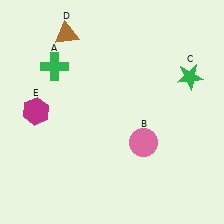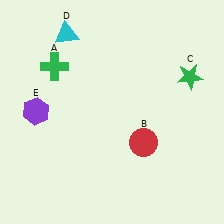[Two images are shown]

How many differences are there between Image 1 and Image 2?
There are 3 differences between the two images.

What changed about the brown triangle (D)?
In Image 1, D is brown. In Image 2, it changed to cyan.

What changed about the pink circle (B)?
In Image 1, B is pink. In Image 2, it changed to red.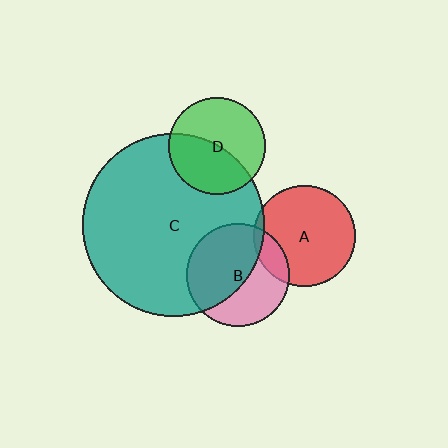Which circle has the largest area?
Circle C (teal).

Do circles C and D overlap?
Yes.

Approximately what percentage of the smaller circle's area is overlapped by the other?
Approximately 45%.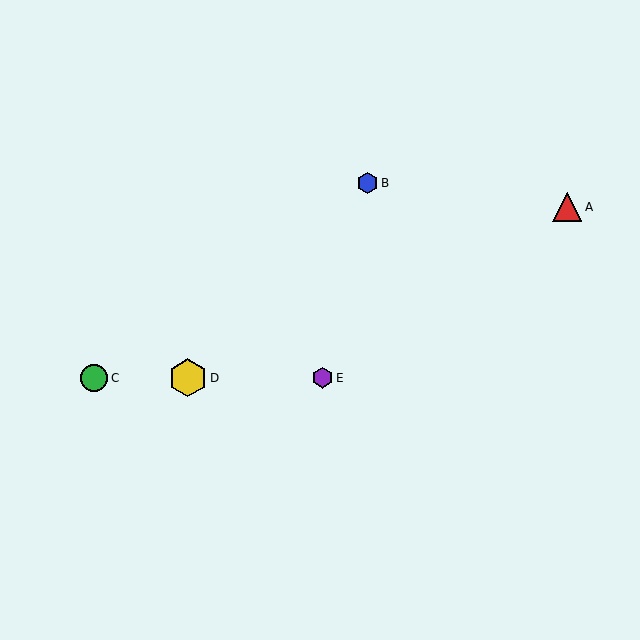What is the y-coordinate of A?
Object A is at y≈207.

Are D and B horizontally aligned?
No, D is at y≈378 and B is at y≈183.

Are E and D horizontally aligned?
Yes, both are at y≈378.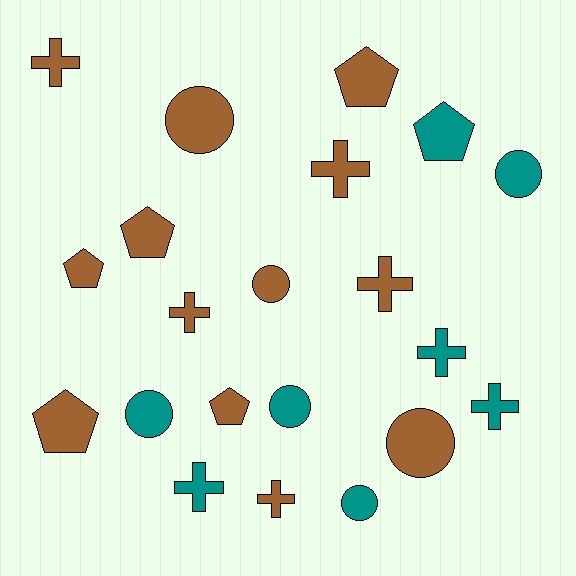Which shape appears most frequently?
Cross, with 8 objects.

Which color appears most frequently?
Brown, with 13 objects.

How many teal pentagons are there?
There is 1 teal pentagon.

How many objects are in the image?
There are 21 objects.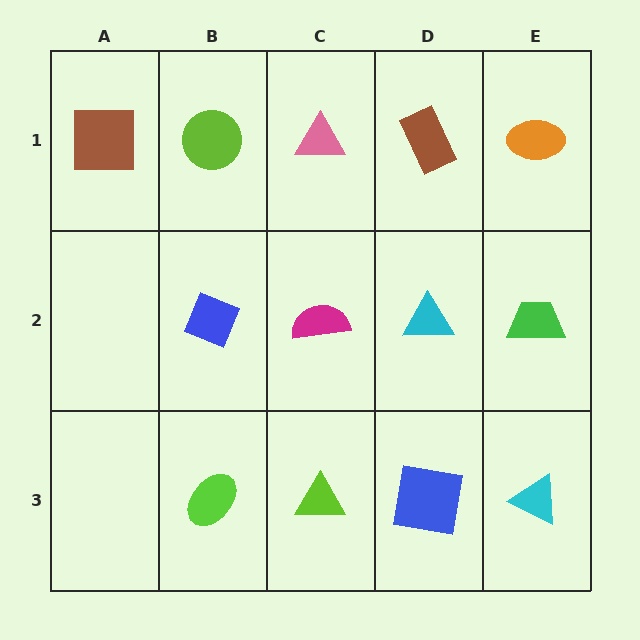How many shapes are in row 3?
4 shapes.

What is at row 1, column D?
A brown rectangle.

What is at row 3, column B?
A lime ellipse.